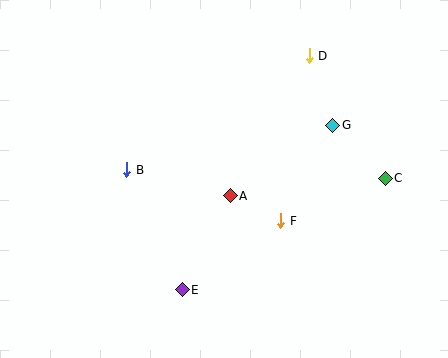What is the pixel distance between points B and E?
The distance between B and E is 132 pixels.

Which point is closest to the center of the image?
Point A at (230, 196) is closest to the center.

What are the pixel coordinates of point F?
Point F is at (281, 221).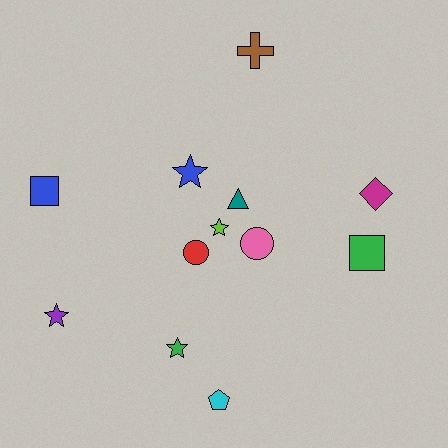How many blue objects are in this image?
There are 2 blue objects.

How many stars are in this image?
There are 4 stars.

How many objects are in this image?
There are 12 objects.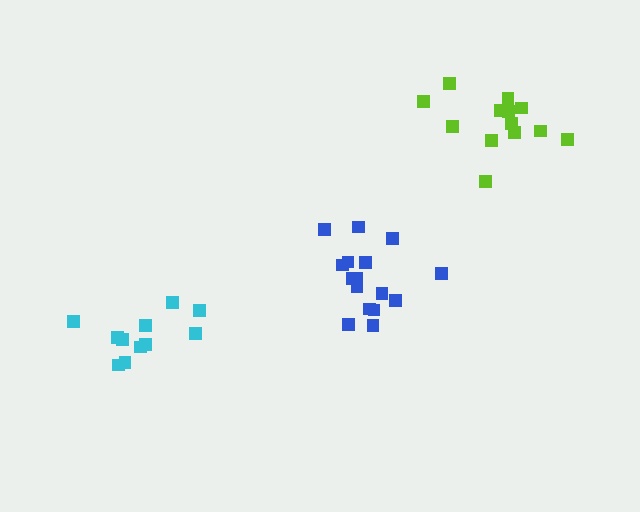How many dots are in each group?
Group 1: 16 dots, Group 2: 11 dots, Group 3: 13 dots (40 total).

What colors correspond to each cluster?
The clusters are colored: blue, cyan, lime.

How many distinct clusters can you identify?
There are 3 distinct clusters.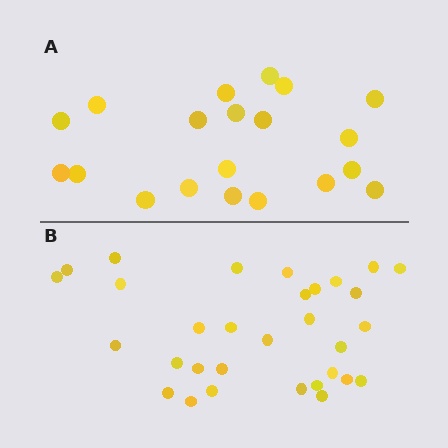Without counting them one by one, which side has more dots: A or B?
Region B (the bottom region) has more dots.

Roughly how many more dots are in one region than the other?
Region B has roughly 12 or so more dots than region A.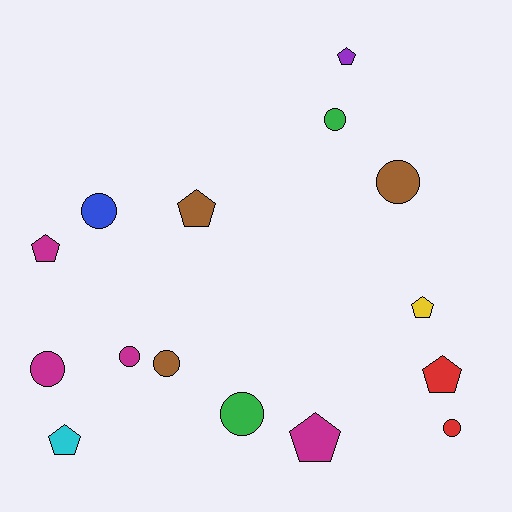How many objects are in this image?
There are 15 objects.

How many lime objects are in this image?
There are no lime objects.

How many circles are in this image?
There are 8 circles.